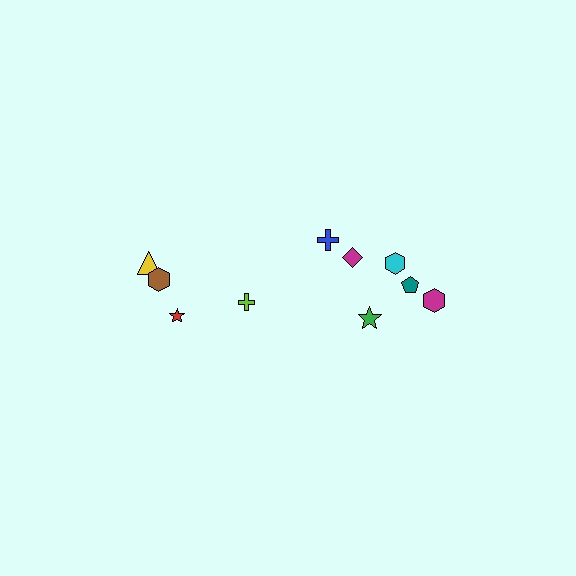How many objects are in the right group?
There are 6 objects.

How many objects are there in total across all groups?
There are 10 objects.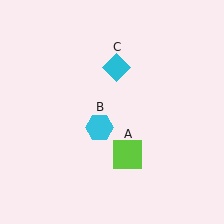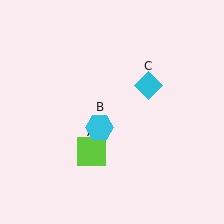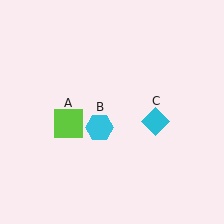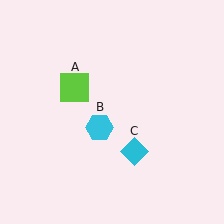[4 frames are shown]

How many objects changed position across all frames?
2 objects changed position: lime square (object A), cyan diamond (object C).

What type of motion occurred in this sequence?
The lime square (object A), cyan diamond (object C) rotated clockwise around the center of the scene.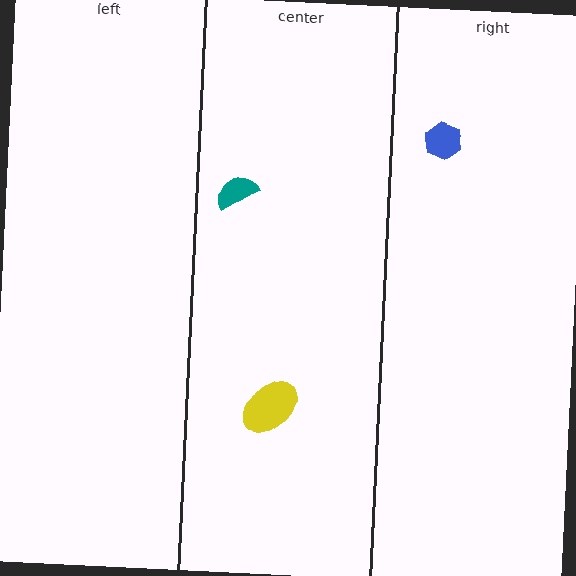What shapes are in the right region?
The blue hexagon.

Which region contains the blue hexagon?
The right region.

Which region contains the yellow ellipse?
The center region.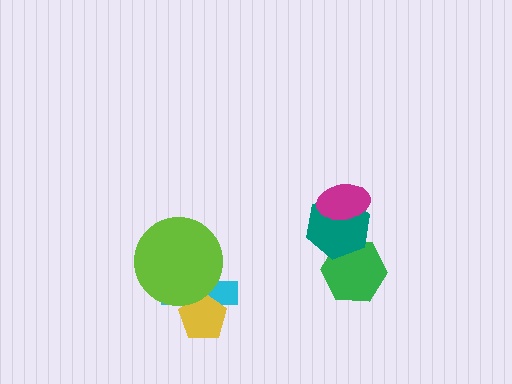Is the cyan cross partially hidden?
Yes, it is partially covered by another shape.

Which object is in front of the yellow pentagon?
The lime circle is in front of the yellow pentagon.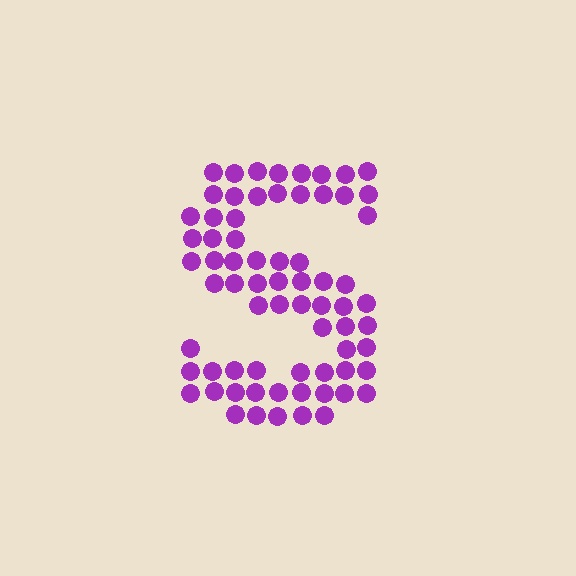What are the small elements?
The small elements are circles.